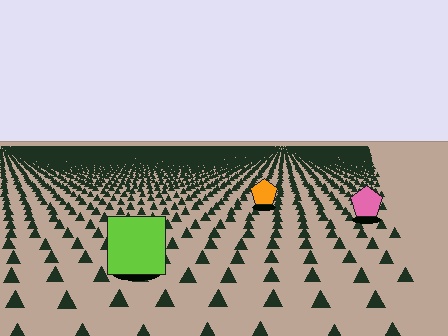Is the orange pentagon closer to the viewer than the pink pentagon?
No. The pink pentagon is closer — you can tell from the texture gradient: the ground texture is coarser near it.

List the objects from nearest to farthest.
From nearest to farthest: the lime square, the pink pentagon, the orange pentagon.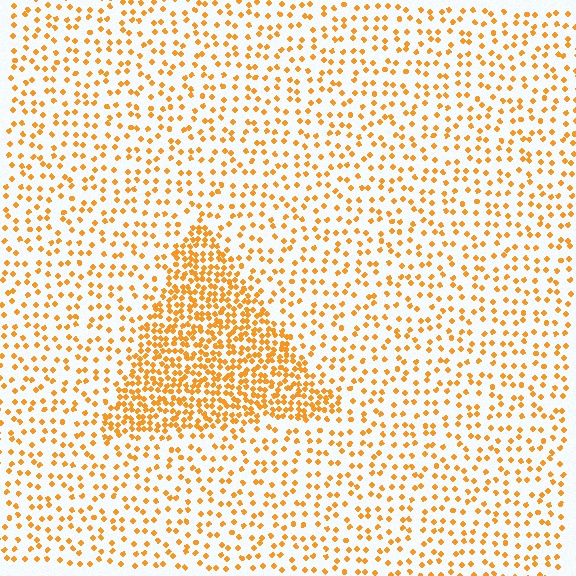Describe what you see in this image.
The image contains small orange elements arranged at two different densities. A triangle-shaped region is visible where the elements are more densely packed than the surrounding area.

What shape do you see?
I see a triangle.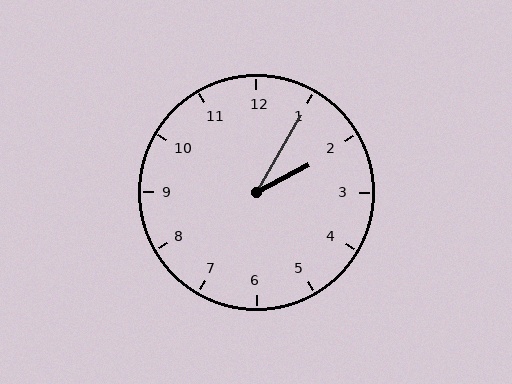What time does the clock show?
2:05.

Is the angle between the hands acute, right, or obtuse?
It is acute.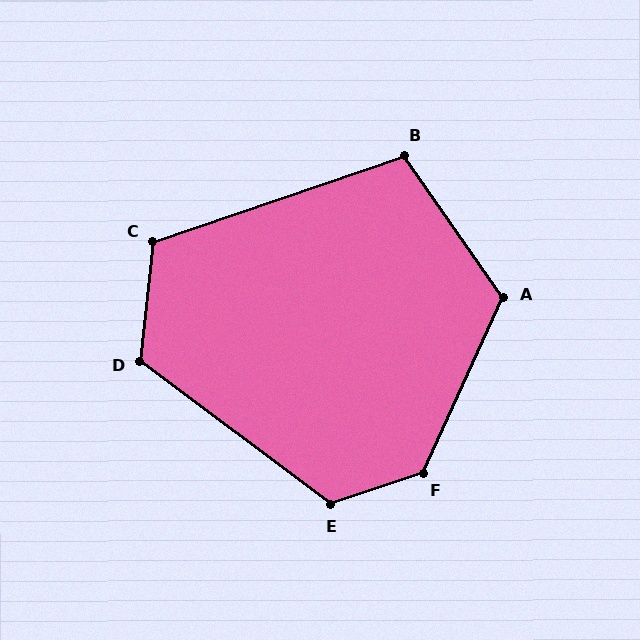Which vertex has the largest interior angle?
F, at approximately 133 degrees.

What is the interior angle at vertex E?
Approximately 124 degrees (obtuse).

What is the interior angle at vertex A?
Approximately 121 degrees (obtuse).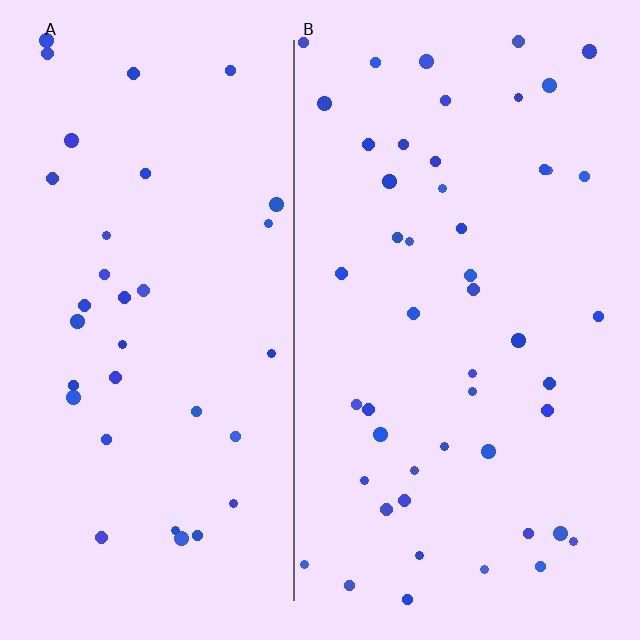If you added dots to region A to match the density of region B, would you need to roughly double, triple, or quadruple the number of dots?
Approximately double.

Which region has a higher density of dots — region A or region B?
B (the right).